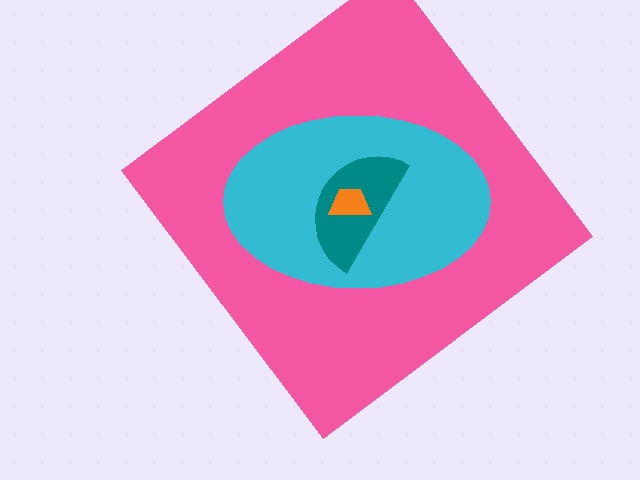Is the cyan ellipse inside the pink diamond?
Yes.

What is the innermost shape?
The orange trapezoid.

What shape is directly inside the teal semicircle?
The orange trapezoid.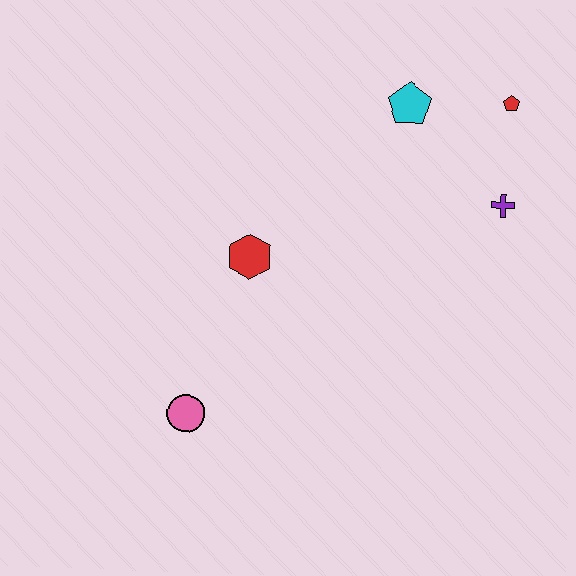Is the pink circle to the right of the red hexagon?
No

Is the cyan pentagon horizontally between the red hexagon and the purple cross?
Yes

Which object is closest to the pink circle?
The red hexagon is closest to the pink circle.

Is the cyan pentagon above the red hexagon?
Yes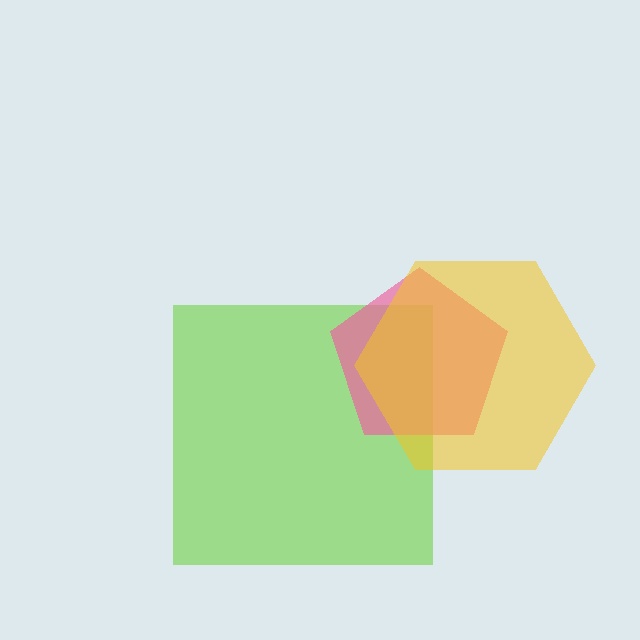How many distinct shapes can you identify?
There are 3 distinct shapes: a lime square, a pink pentagon, a yellow hexagon.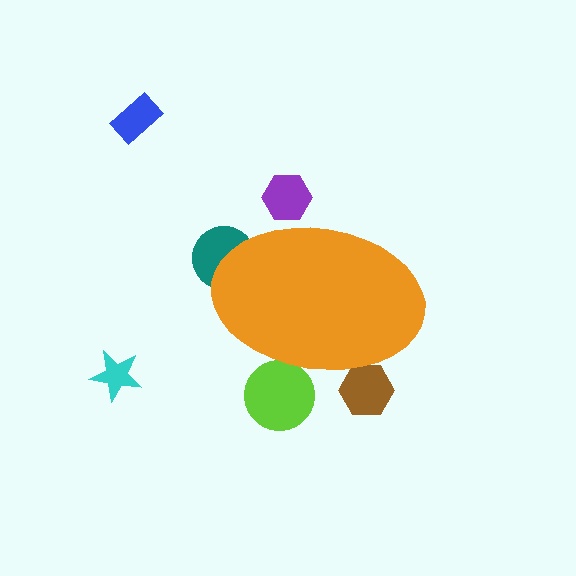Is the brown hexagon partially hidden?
Yes, the brown hexagon is partially hidden behind the orange ellipse.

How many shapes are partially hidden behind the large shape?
4 shapes are partially hidden.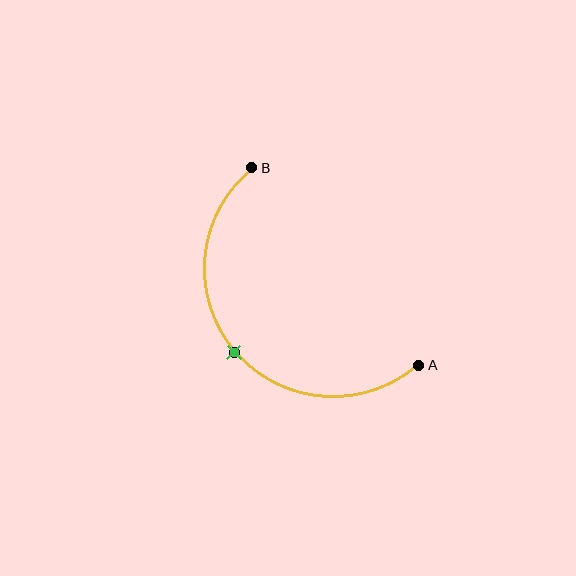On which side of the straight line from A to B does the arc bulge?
The arc bulges below and to the left of the straight line connecting A and B.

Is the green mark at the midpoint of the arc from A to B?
Yes. The green mark lies on the arc at equal arc-length from both A and B — it is the arc midpoint.